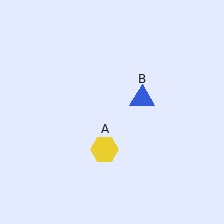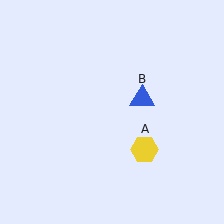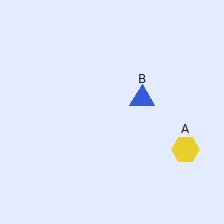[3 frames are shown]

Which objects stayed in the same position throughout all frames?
Blue triangle (object B) remained stationary.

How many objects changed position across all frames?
1 object changed position: yellow hexagon (object A).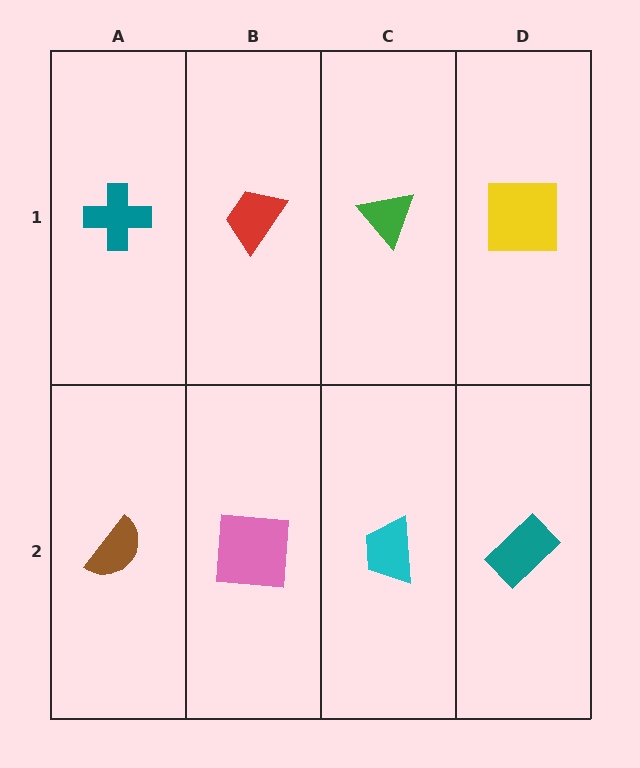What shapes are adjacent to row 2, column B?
A red trapezoid (row 1, column B), a brown semicircle (row 2, column A), a cyan trapezoid (row 2, column C).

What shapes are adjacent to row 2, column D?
A yellow square (row 1, column D), a cyan trapezoid (row 2, column C).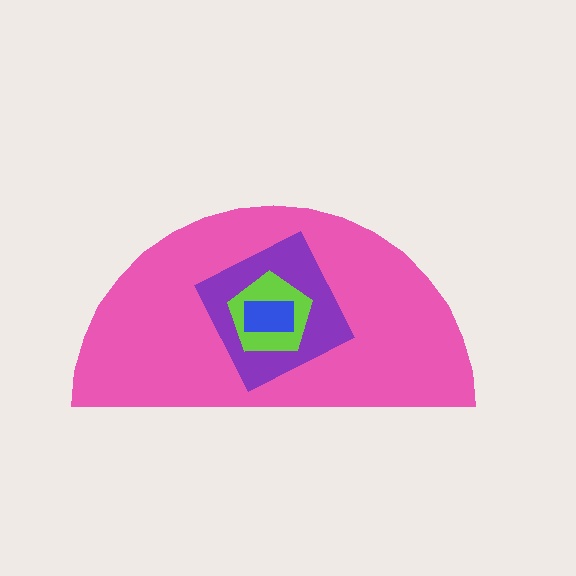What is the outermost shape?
The pink semicircle.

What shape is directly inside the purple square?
The lime pentagon.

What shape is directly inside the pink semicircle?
The purple square.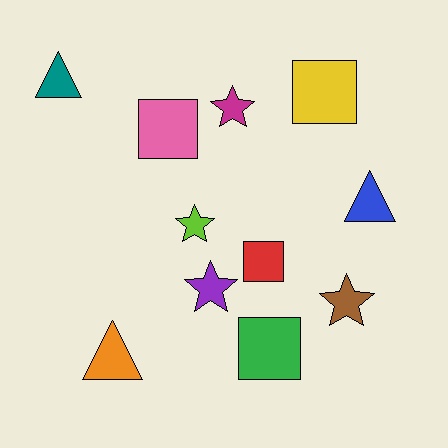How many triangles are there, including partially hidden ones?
There are 3 triangles.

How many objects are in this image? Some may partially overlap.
There are 11 objects.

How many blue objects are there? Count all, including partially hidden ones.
There is 1 blue object.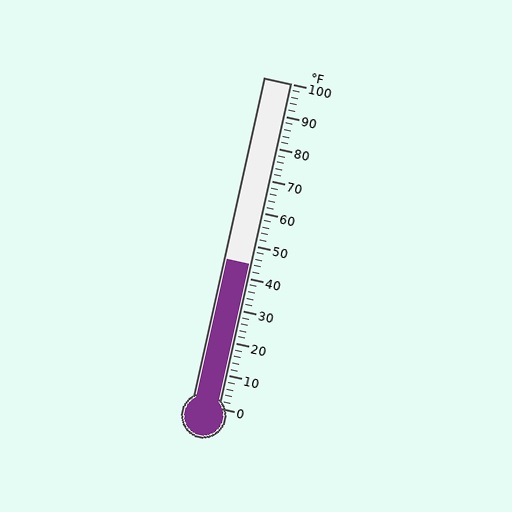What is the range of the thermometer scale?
The thermometer scale ranges from 0°F to 100°F.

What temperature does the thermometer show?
The thermometer shows approximately 44°F.